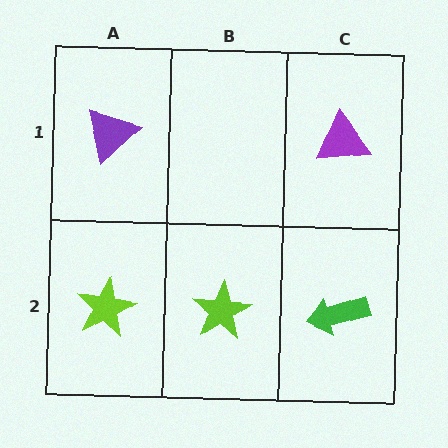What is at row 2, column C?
A green arrow.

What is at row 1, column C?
A purple triangle.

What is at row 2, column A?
A lime star.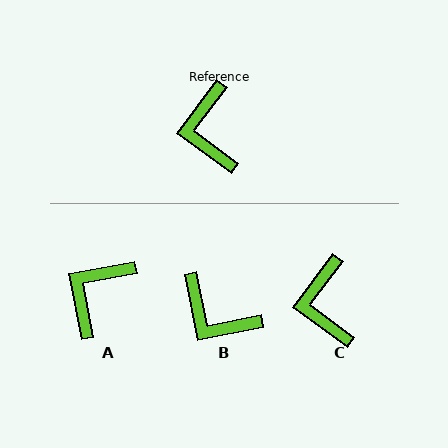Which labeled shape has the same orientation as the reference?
C.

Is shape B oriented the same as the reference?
No, it is off by about 48 degrees.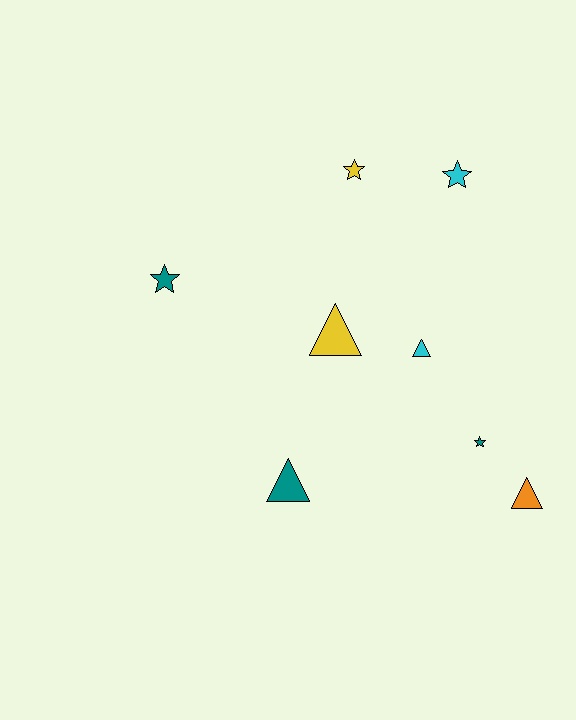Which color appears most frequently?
Teal, with 3 objects.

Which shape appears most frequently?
Triangle, with 4 objects.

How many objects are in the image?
There are 8 objects.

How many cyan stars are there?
There is 1 cyan star.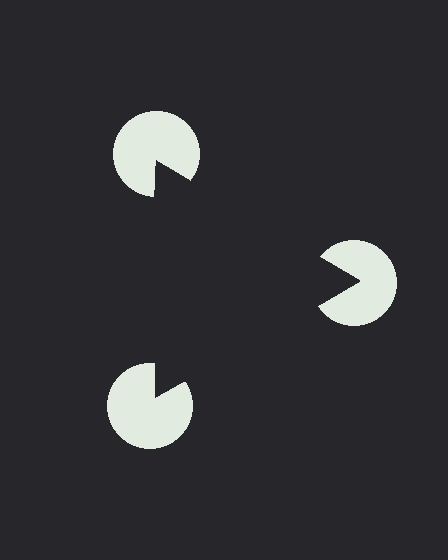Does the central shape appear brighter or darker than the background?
It typically appears slightly darker than the background, even though no actual brightness change is drawn.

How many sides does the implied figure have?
3 sides.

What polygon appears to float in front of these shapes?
An illusory triangle — its edges are inferred from the aligned wedge cuts in the pac-man discs, not physically drawn.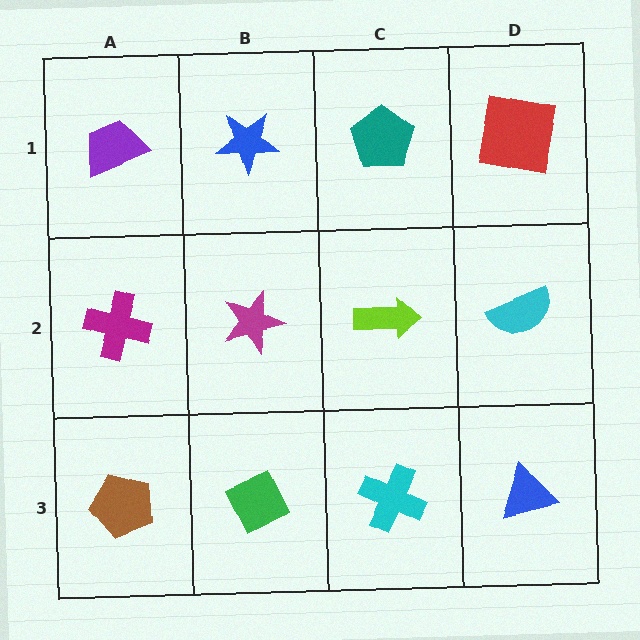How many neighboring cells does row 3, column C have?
3.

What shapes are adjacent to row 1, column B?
A magenta star (row 2, column B), a purple trapezoid (row 1, column A), a teal pentagon (row 1, column C).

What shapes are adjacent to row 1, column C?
A lime arrow (row 2, column C), a blue star (row 1, column B), a red square (row 1, column D).